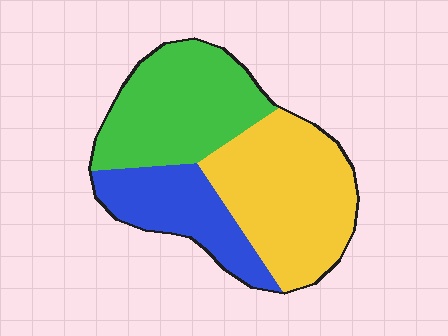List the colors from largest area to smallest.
From largest to smallest: yellow, green, blue.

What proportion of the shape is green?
Green covers 36% of the shape.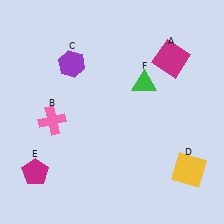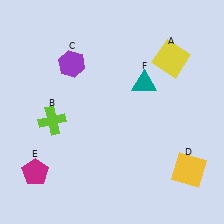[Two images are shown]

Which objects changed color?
A changed from magenta to yellow. B changed from pink to lime. F changed from green to teal.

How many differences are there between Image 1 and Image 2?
There are 3 differences between the two images.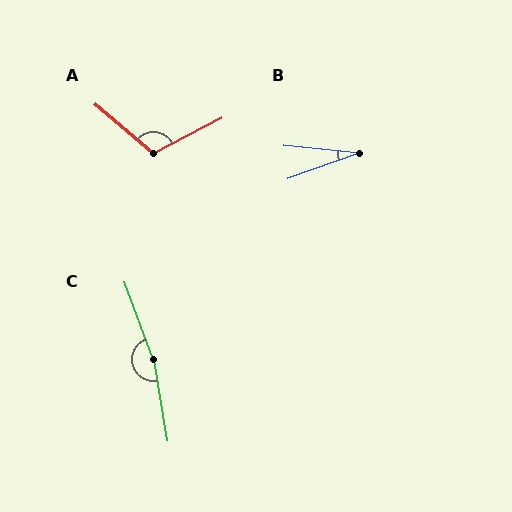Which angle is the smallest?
B, at approximately 26 degrees.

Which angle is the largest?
C, at approximately 169 degrees.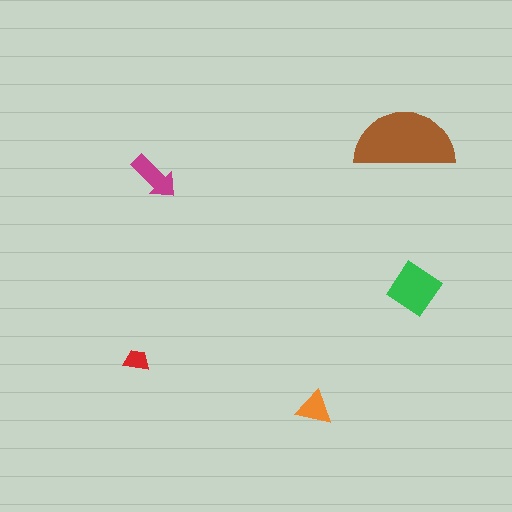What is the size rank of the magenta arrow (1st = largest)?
3rd.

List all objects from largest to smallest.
The brown semicircle, the green diamond, the magenta arrow, the orange triangle, the red trapezoid.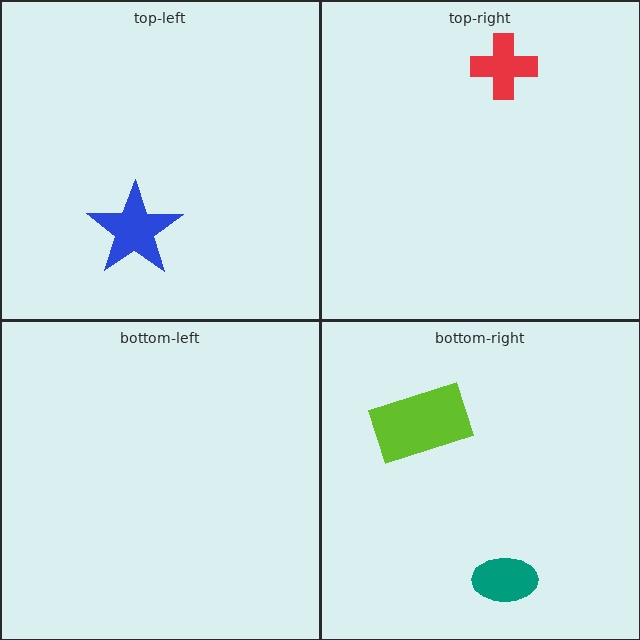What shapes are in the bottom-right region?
The teal ellipse, the lime rectangle.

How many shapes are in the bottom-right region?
2.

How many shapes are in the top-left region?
1.